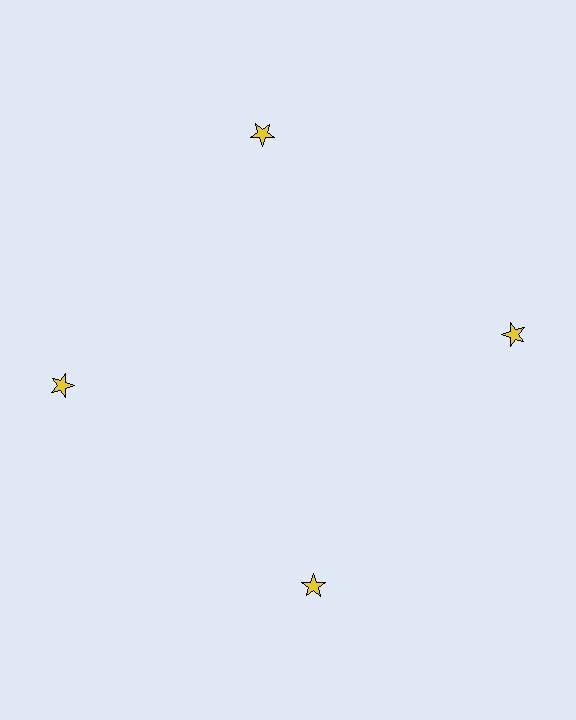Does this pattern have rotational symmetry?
Yes, this pattern has 4-fold rotational symmetry. It looks the same after rotating 90 degrees around the center.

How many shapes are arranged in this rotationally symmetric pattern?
There are 4 shapes, arranged in 4 groups of 1.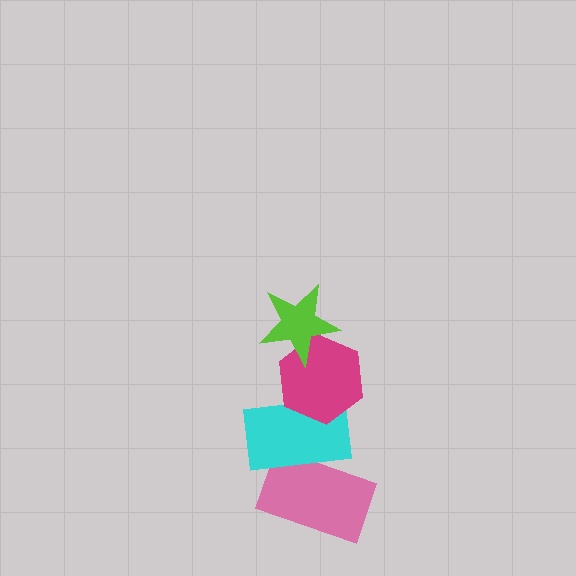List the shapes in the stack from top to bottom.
From top to bottom: the lime star, the magenta hexagon, the cyan rectangle, the pink rectangle.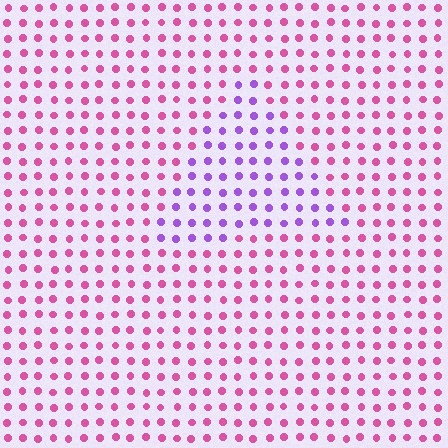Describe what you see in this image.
The image is filled with small pink elements in a uniform arrangement. A triangle-shaped region is visible where the elements are tinted to a slightly different hue, forming a subtle color boundary.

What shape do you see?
I see a triangle.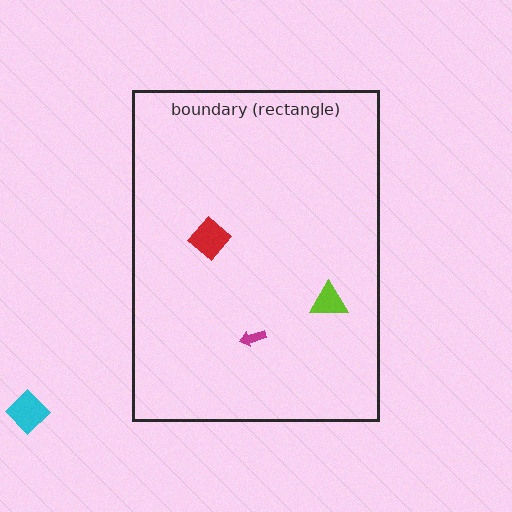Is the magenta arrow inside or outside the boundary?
Inside.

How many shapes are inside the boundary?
3 inside, 1 outside.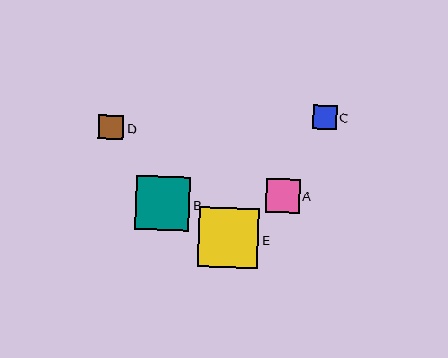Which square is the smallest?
Square C is the smallest with a size of approximately 24 pixels.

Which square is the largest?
Square E is the largest with a size of approximately 60 pixels.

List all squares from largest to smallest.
From largest to smallest: E, B, A, D, C.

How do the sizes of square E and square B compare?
Square E and square B are approximately the same size.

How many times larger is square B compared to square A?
Square B is approximately 1.6 times the size of square A.